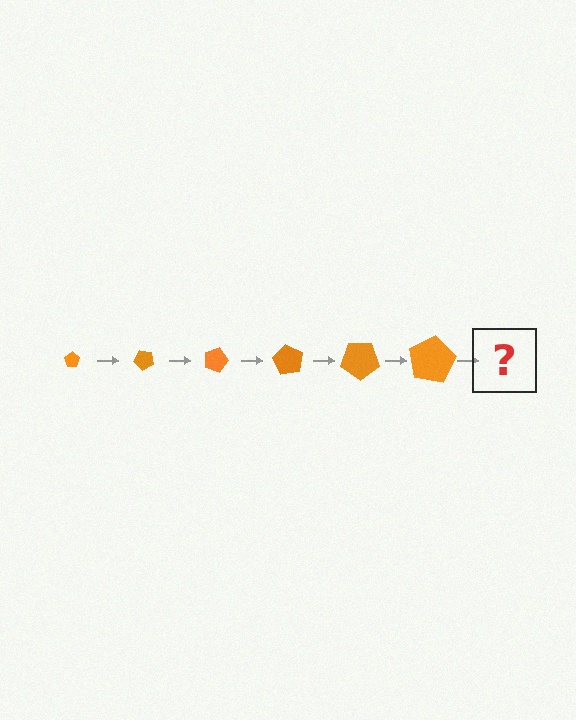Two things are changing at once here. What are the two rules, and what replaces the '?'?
The two rules are that the pentagon grows larger each step and it rotates 45 degrees each step. The '?' should be a pentagon, larger than the previous one and rotated 270 degrees from the start.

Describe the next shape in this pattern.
It should be a pentagon, larger than the previous one and rotated 270 degrees from the start.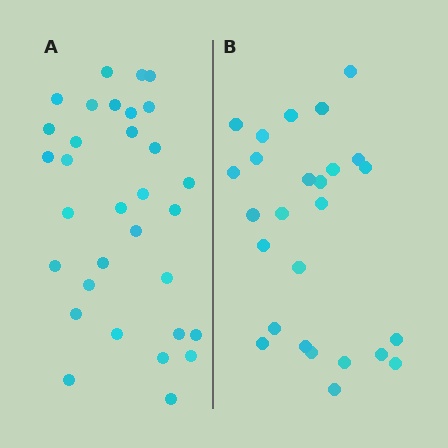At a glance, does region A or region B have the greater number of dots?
Region A (the left region) has more dots.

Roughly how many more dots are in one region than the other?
Region A has about 6 more dots than region B.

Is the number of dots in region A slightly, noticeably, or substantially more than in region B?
Region A has only slightly more — the two regions are fairly close. The ratio is roughly 1.2 to 1.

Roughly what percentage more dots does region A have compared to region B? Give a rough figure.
About 25% more.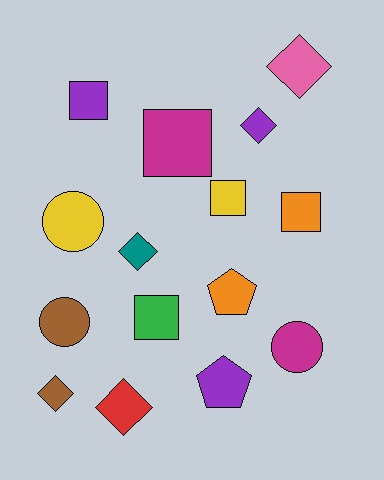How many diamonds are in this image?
There are 5 diamonds.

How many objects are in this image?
There are 15 objects.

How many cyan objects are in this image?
There are no cyan objects.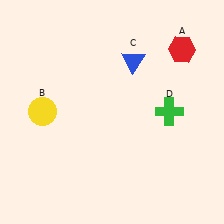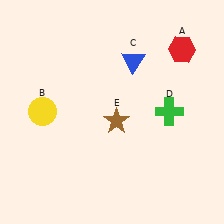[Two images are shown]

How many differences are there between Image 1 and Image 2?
There is 1 difference between the two images.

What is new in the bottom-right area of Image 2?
A brown star (E) was added in the bottom-right area of Image 2.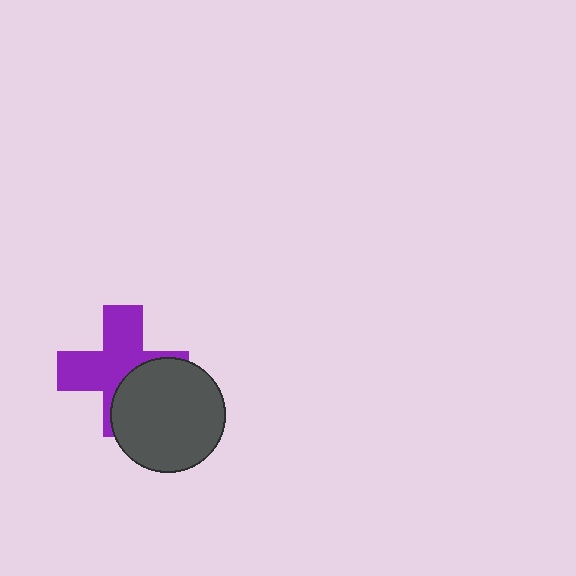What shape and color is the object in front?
The object in front is a dark gray circle.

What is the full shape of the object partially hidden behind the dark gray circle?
The partially hidden object is a purple cross.